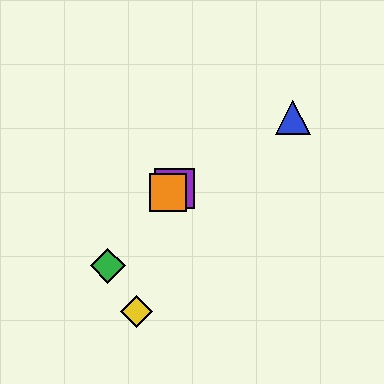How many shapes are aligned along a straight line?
4 shapes (the red square, the blue triangle, the purple square, the orange square) are aligned along a straight line.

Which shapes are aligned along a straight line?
The red square, the blue triangle, the purple square, the orange square are aligned along a straight line.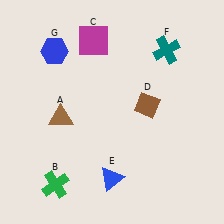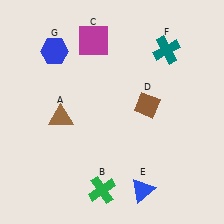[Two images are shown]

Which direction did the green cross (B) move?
The green cross (B) moved right.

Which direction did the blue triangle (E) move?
The blue triangle (E) moved right.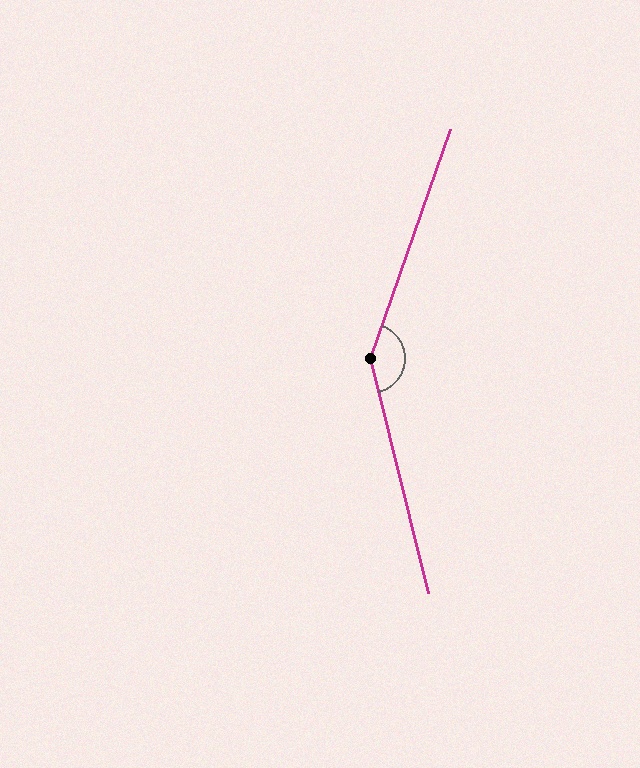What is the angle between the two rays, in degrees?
Approximately 147 degrees.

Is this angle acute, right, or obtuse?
It is obtuse.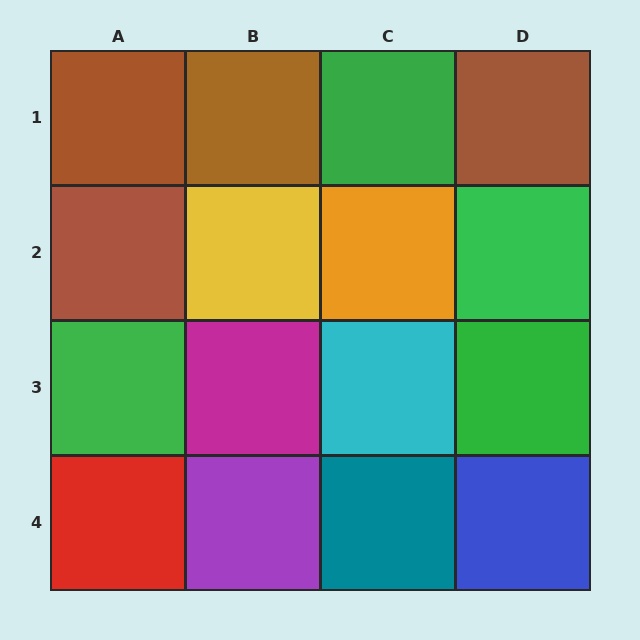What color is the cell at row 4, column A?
Red.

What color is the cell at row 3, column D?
Green.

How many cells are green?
4 cells are green.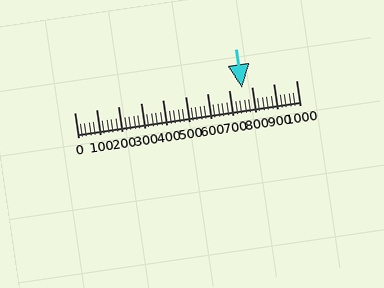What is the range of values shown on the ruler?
The ruler shows values from 0 to 1000.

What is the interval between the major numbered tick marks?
The major tick marks are spaced 100 units apart.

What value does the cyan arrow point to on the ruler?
The cyan arrow points to approximately 757.